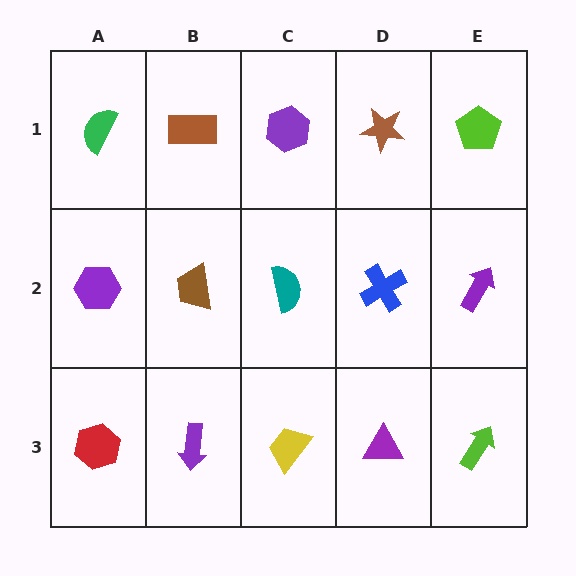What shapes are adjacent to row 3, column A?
A purple hexagon (row 2, column A), a purple arrow (row 3, column B).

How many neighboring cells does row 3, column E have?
2.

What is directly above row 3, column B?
A brown trapezoid.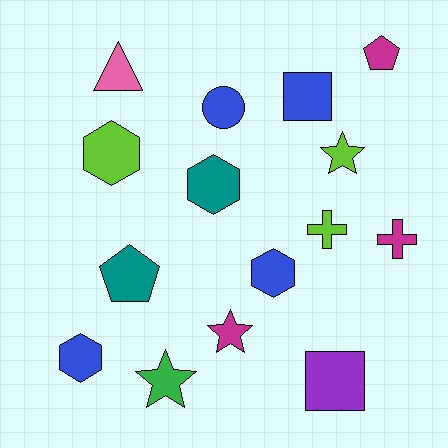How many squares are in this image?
There are 2 squares.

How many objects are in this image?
There are 15 objects.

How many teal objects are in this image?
There are 2 teal objects.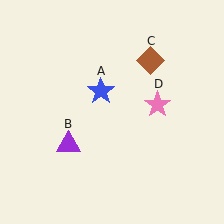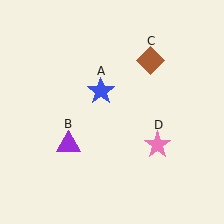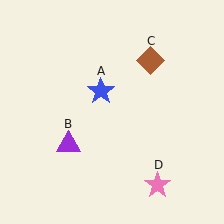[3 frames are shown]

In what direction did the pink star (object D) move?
The pink star (object D) moved down.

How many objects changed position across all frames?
1 object changed position: pink star (object D).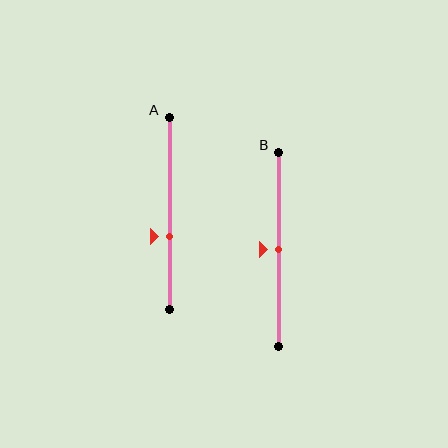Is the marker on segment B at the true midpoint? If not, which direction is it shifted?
Yes, the marker on segment B is at the true midpoint.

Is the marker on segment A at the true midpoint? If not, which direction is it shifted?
No, the marker on segment A is shifted downward by about 12% of the segment length.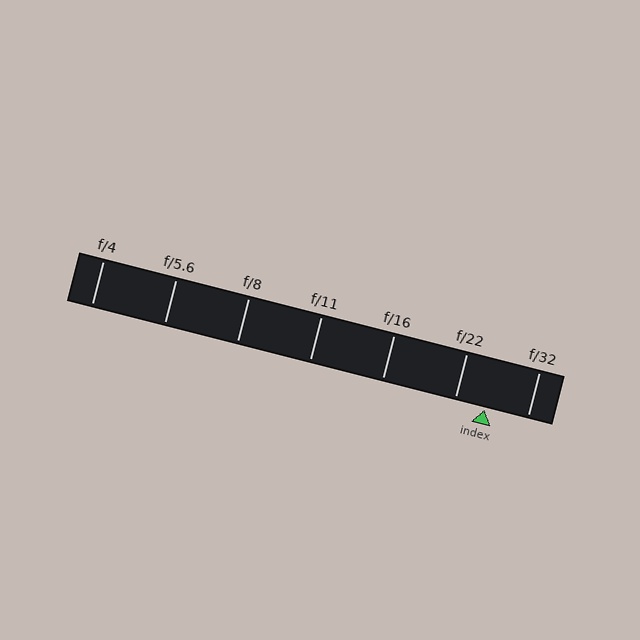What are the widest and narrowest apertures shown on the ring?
The widest aperture shown is f/4 and the narrowest is f/32.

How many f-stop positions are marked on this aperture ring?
There are 7 f-stop positions marked.